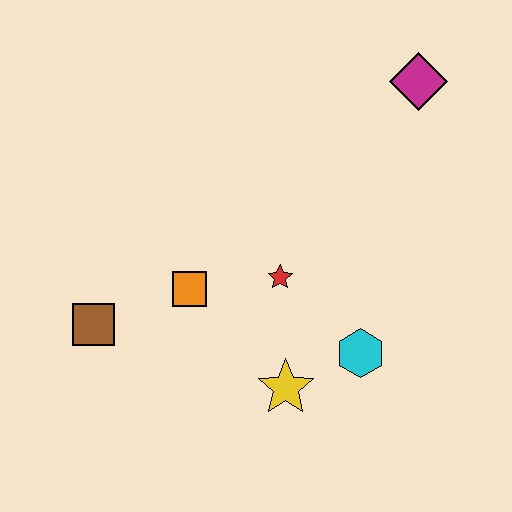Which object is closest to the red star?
The orange square is closest to the red star.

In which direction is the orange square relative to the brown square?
The orange square is to the right of the brown square.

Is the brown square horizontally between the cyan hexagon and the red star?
No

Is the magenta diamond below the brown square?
No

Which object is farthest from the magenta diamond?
The brown square is farthest from the magenta diamond.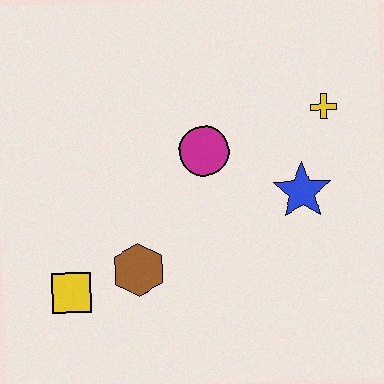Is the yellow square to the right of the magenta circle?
No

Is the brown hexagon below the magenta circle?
Yes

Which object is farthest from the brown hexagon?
The yellow cross is farthest from the brown hexagon.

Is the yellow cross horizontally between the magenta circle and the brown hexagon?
No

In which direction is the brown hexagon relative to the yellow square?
The brown hexagon is to the right of the yellow square.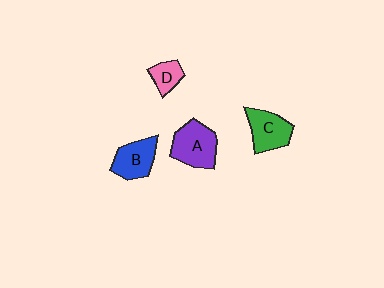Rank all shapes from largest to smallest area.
From largest to smallest: A (purple), C (green), B (blue), D (pink).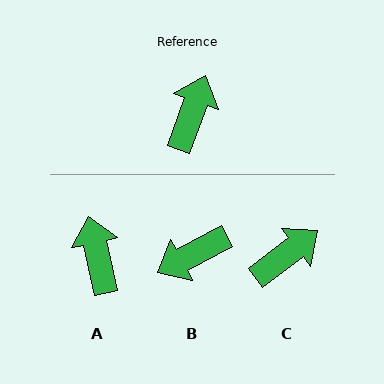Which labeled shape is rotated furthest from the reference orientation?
B, about 138 degrees away.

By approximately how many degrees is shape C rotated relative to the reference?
Approximately 33 degrees clockwise.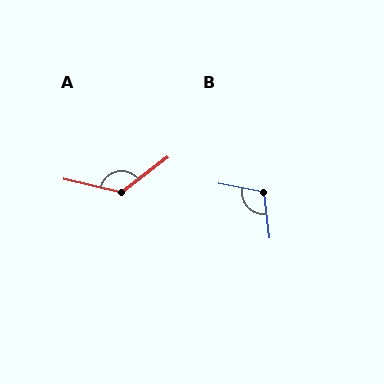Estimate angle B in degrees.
Approximately 109 degrees.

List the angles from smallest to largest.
B (109°), A (129°).